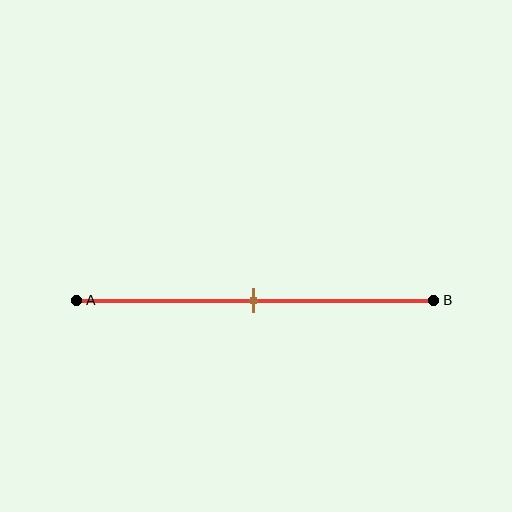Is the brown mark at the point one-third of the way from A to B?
No, the mark is at about 50% from A, not at the 33% one-third point.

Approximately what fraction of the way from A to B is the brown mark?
The brown mark is approximately 50% of the way from A to B.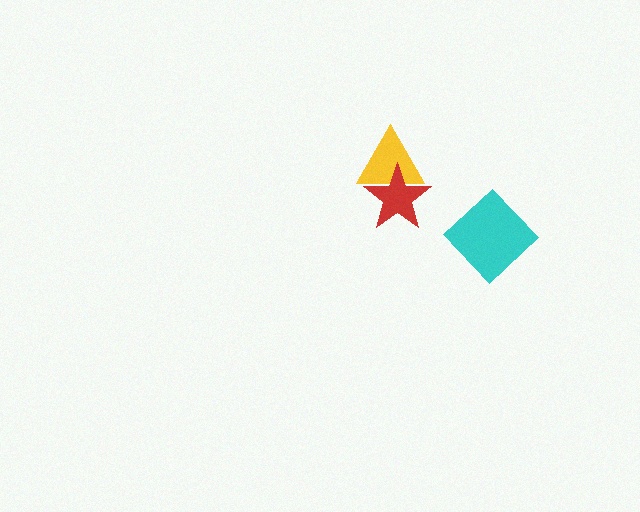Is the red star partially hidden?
No, no other shape covers it.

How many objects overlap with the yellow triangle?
1 object overlaps with the yellow triangle.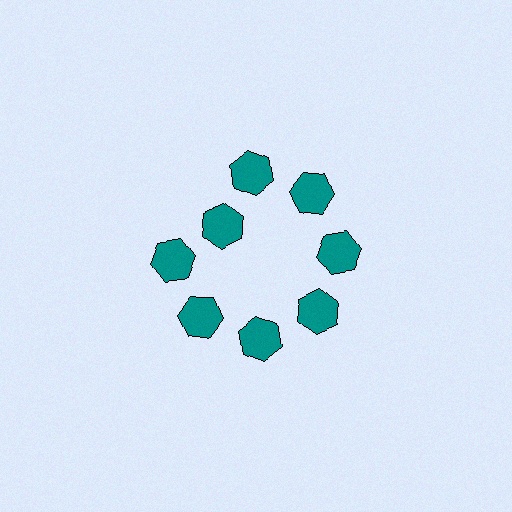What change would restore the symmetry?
The symmetry would be restored by moving it outward, back onto the ring so that all 8 hexagons sit at equal angles and equal distance from the center.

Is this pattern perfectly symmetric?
No. The 8 teal hexagons are arranged in a ring, but one element near the 10 o'clock position is pulled inward toward the center, breaking the 8-fold rotational symmetry.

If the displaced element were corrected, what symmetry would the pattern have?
It would have 8-fold rotational symmetry — the pattern would map onto itself every 45 degrees.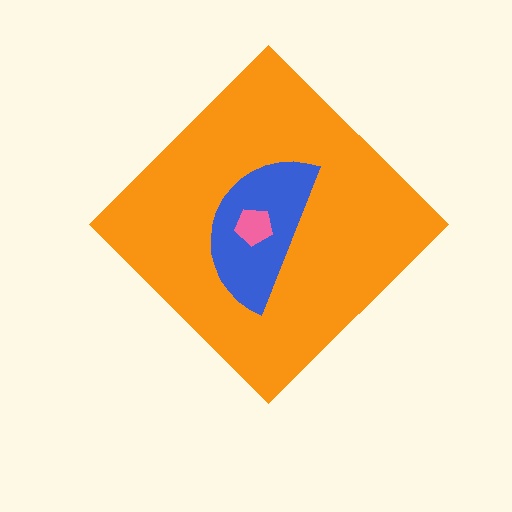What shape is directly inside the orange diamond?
The blue semicircle.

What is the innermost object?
The pink pentagon.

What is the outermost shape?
The orange diamond.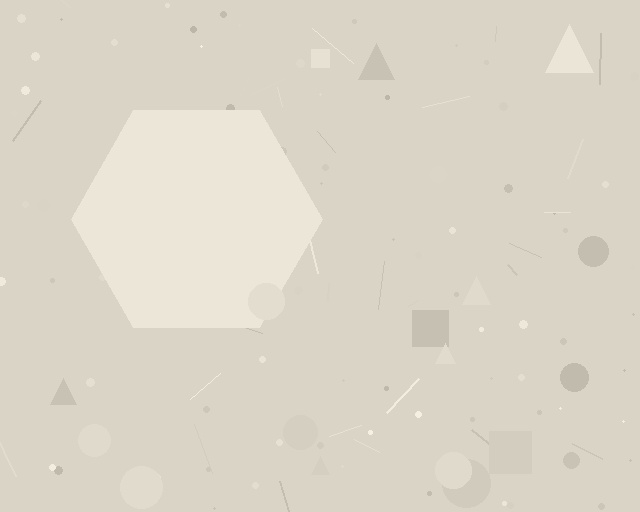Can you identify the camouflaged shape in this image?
The camouflaged shape is a hexagon.